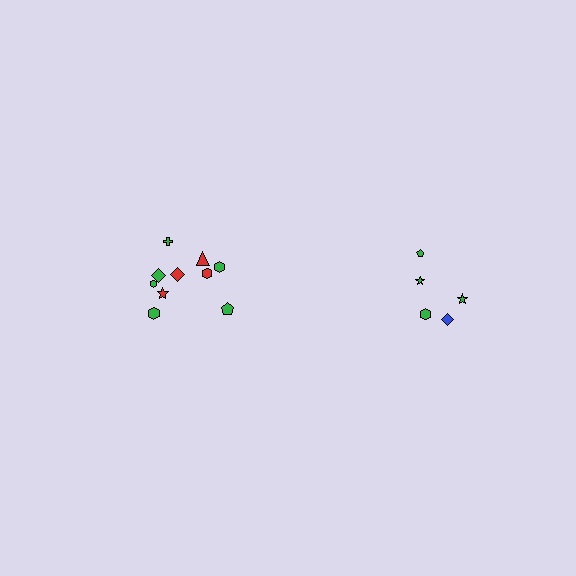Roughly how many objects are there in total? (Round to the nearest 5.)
Roughly 15 objects in total.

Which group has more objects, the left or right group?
The left group.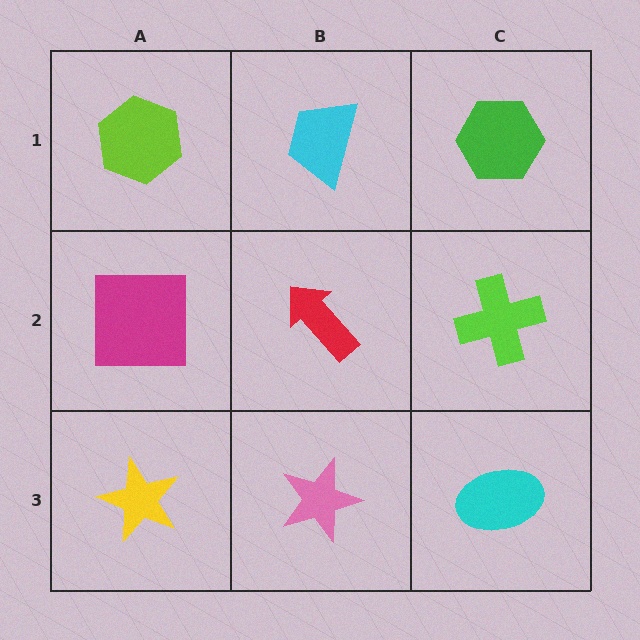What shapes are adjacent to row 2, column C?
A green hexagon (row 1, column C), a cyan ellipse (row 3, column C), a red arrow (row 2, column B).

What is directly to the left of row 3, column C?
A pink star.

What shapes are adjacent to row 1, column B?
A red arrow (row 2, column B), a lime hexagon (row 1, column A), a green hexagon (row 1, column C).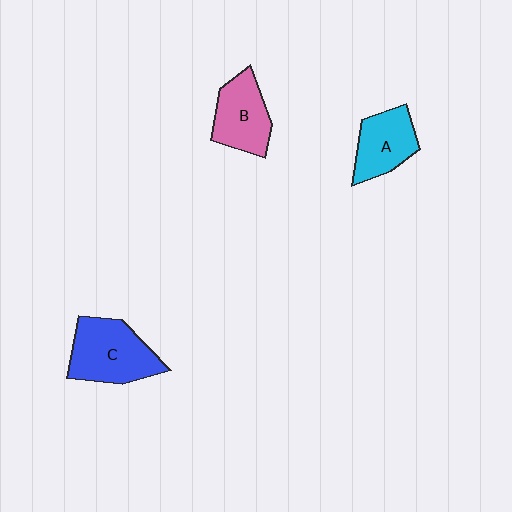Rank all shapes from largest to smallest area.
From largest to smallest: C (blue), B (pink), A (cyan).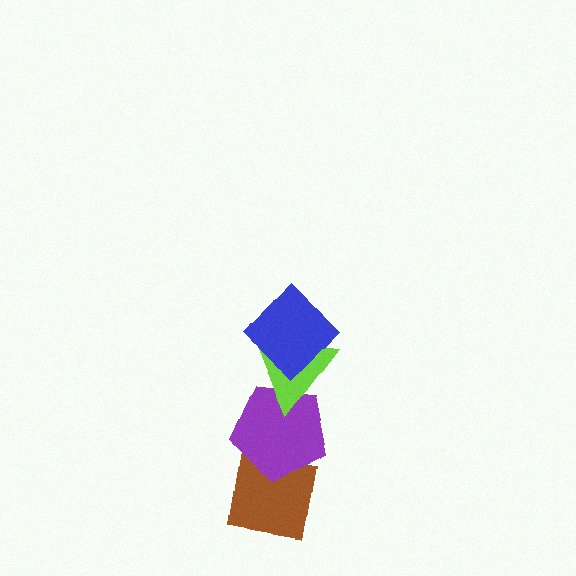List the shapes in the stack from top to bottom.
From top to bottom: the blue diamond, the lime triangle, the purple pentagon, the brown square.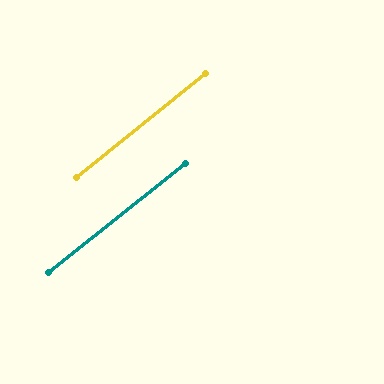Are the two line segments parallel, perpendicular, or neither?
Parallel — their directions differ by only 0.6°.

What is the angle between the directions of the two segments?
Approximately 1 degree.